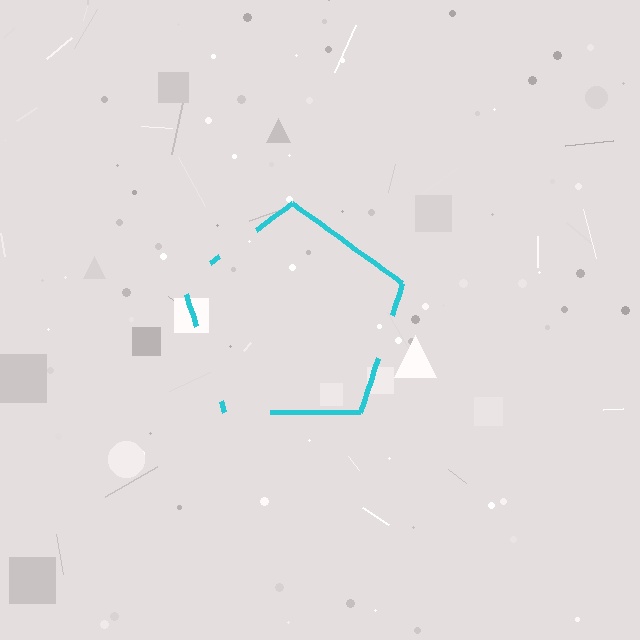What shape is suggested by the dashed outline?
The dashed outline suggests a pentagon.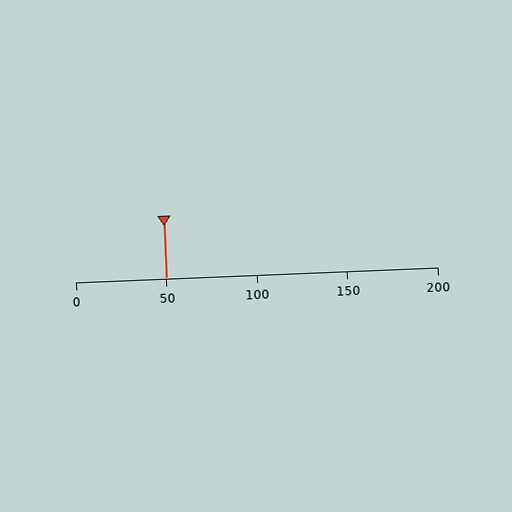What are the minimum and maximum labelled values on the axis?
The axis runs from 0 to 200.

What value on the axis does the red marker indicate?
The marker indicates approximately 50.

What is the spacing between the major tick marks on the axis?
The major ticks are spaced 50 apart.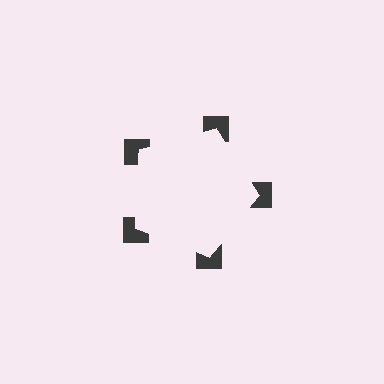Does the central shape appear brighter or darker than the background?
It typically appears slightly brighter than the background, even though no actual brightness change is drawn.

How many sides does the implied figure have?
5 sides.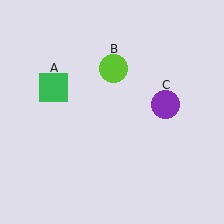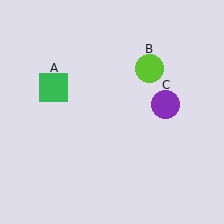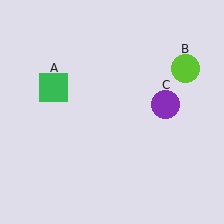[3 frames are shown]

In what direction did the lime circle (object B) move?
The lime circle (object B) moved right.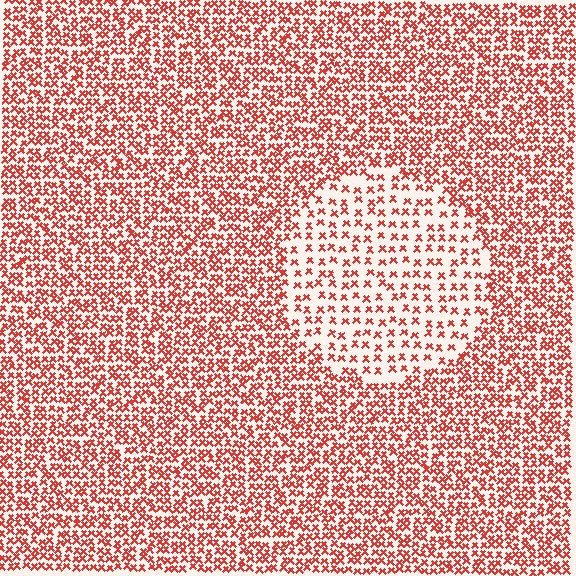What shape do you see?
I see a circle.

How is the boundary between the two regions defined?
The boundary is defined by a change in element density (approximately 2.1x ratio). All elements are the same color, size, and shape.